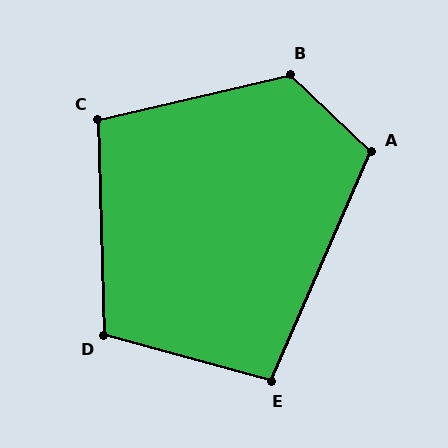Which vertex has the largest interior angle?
B, at approximately 123 degrees.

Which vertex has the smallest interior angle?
E, at approximately 98 degrees.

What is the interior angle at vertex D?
Approximately 107 degrees (obtuse).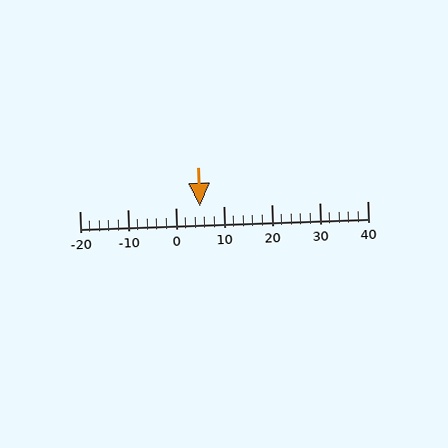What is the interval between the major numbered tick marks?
The major tick marks are spaced 10 units apart.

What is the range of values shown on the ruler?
The ruler shows values from -20 to 40.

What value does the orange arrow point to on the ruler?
The orange arrow points to approximately 5.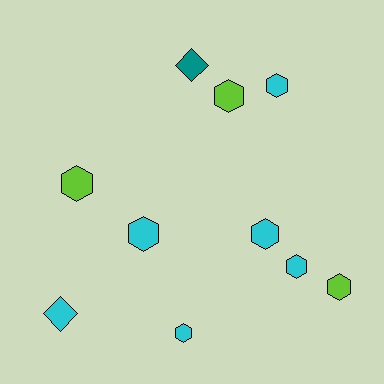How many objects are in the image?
There are 10 objects.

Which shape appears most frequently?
Hexagon, with 8 objects.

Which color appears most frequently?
Cyan, with 6 objects.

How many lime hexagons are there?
There are 3 lime hexagons.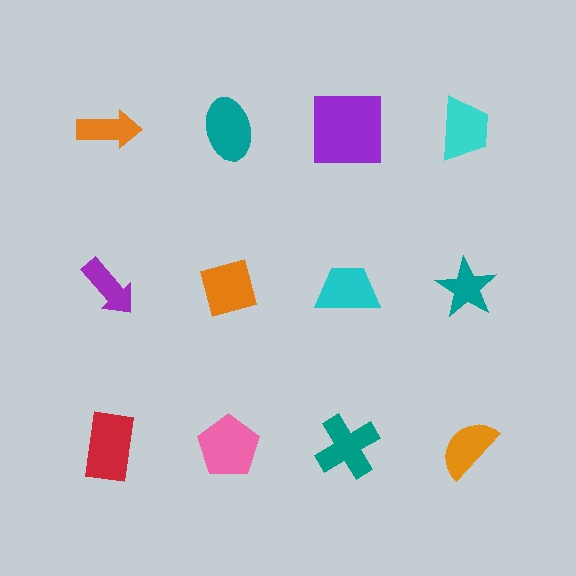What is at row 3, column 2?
A pink pentagon.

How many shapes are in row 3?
4 shapes.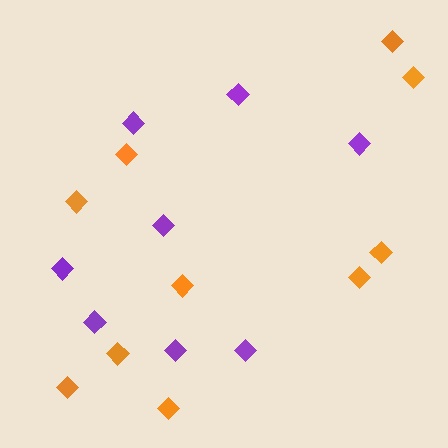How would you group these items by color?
There are 2 groups: one group of purple diamonds (8) and one group of orange diamonds (10).